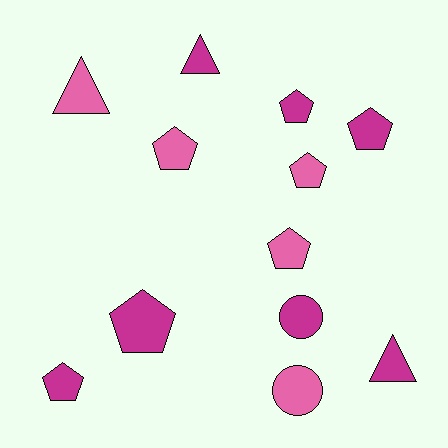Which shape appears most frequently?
Pentagon, with 7 objects.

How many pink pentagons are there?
There are 3 pink pentagons.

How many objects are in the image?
There are 12 objects.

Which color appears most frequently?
Magenta, with 7 objects.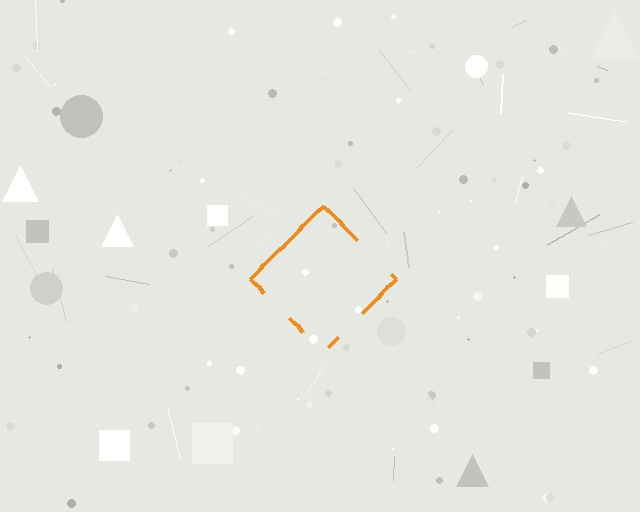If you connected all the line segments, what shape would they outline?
They would outline a diamond.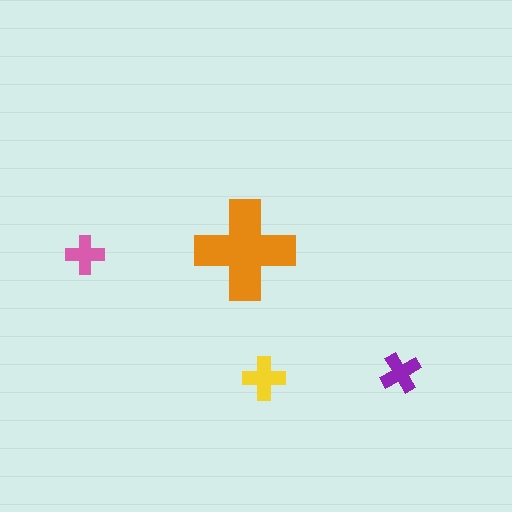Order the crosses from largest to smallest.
the orange one, the yellow one, the purple one, the pink one.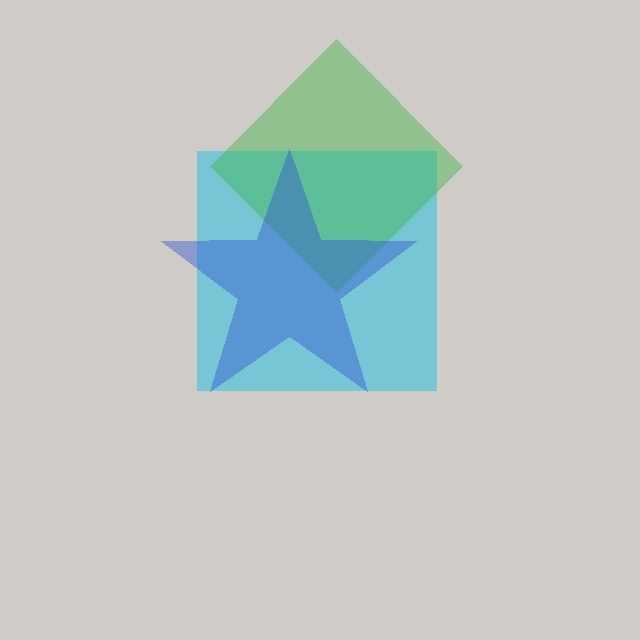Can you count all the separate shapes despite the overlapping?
Yes, there are 3 separate shapes.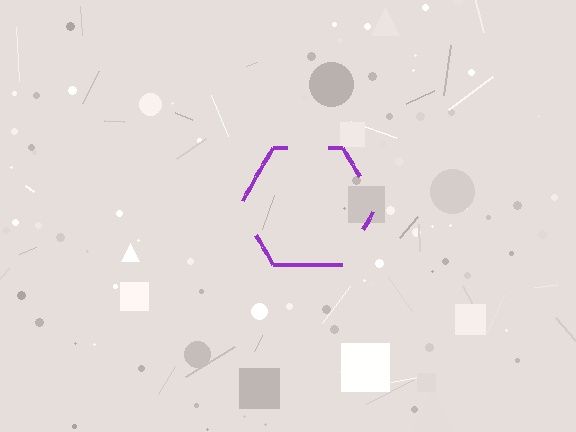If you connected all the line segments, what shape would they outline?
They would outline a hexagon.